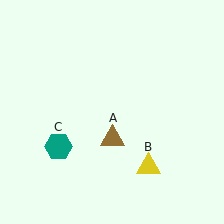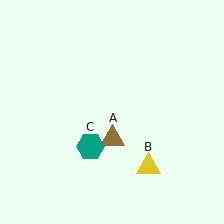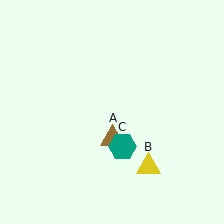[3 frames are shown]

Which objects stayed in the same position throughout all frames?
Brown triangle (object A) and yellow triangle (object B) remained stationary.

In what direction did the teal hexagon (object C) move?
The teal hexagon (object C) moved right.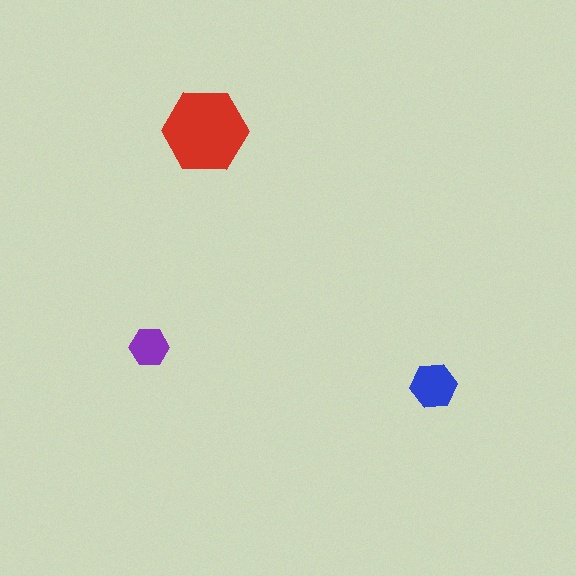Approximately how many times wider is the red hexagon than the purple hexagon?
About 2 times wider.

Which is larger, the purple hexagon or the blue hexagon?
The blue one.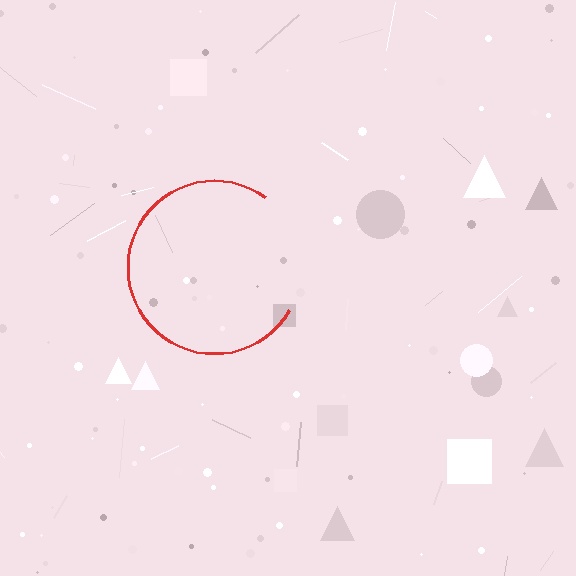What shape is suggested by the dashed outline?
The dashed outline suggests a circle.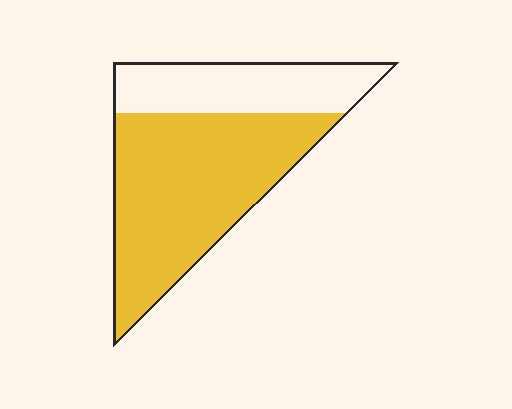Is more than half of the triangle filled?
Yes.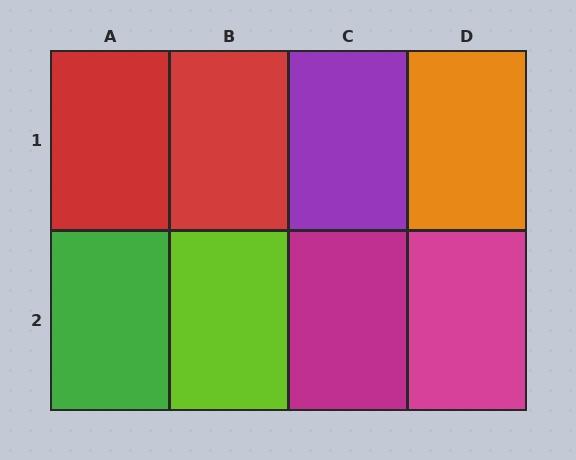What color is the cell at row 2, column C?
Magenta.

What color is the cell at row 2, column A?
Green.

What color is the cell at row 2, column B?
Lime.